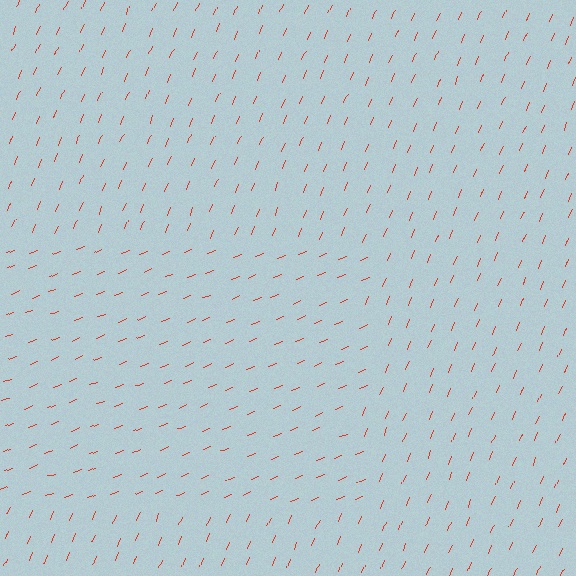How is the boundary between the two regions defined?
The boundary is defined purely by a change in line orientation (approximately 45 degrees difference). All lines are the same color and thickness.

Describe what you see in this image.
The image is filled with small red line segments. A rectangle region in the image has lines oriented differently from the surrounding lines, creating a visible texture boundary.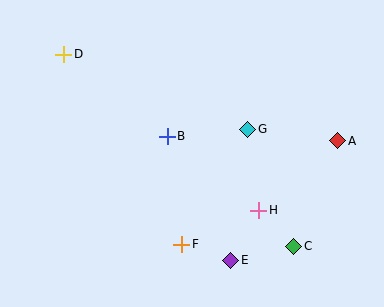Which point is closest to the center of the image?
Point B at (167, 136) is closest to the center.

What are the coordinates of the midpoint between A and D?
The midpoint between A and D is at (201, 98).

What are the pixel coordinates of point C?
Point C is at (294, 246).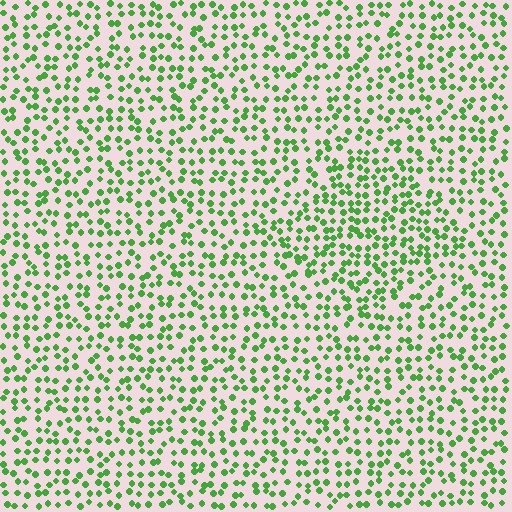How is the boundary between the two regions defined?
The boundary is defined by a change in element density (approximately 1.4x ratio). All elements are the same color, size, and shape.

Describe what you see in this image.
The image contains small green elements arranged at two different densities. A diamond-shaped region is visible where the elements are more densely packed than the surrounding area.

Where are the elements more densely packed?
The elements are more densely packed inside the diamond boundary.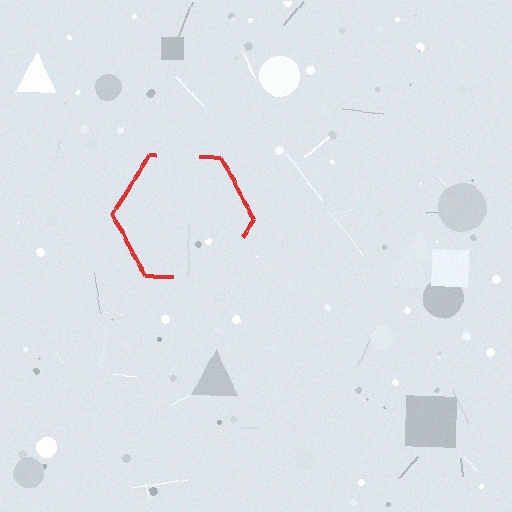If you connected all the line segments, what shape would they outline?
They would outline a hexagon.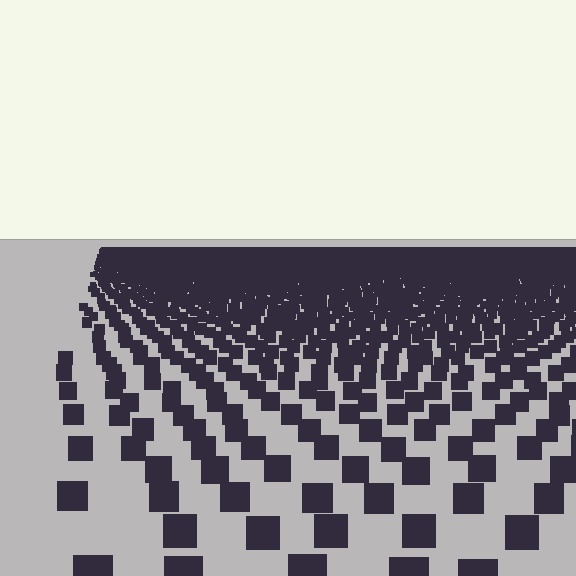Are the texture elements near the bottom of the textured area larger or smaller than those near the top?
Larger. Near the bottom, elements are closer to the viewer and appear at a bigger on-screen size.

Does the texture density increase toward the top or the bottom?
Density increases toward the top.